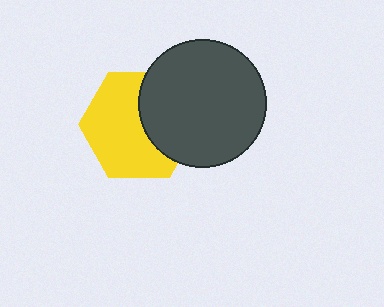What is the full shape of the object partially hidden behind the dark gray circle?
The partially hidden object is a yellow hexagon.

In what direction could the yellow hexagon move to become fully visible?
The yellow hexagon could move left. That would shift it out from behind the dark gray circle entirely.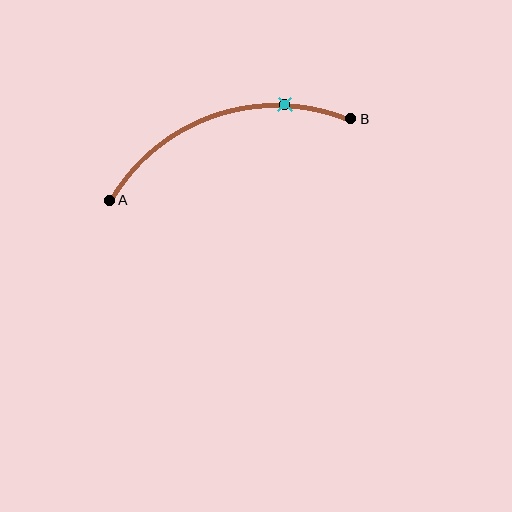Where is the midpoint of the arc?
The arc midpoint is the point on the curve farthest from the straight line joining A and B. It sits above that line.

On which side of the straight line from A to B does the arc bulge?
The arc bulges above the straight line connecting A and B.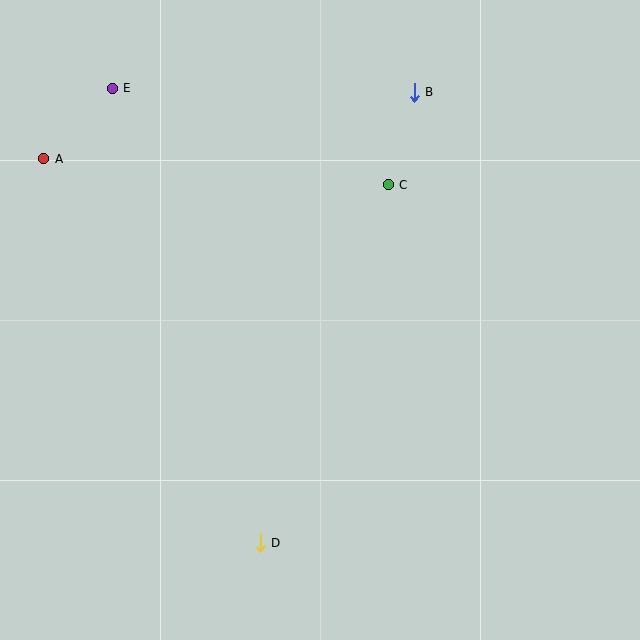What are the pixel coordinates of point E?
Point E is at (112, 88).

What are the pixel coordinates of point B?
Point B is at (414, 92).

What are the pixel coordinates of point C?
Point C is at (388, 185).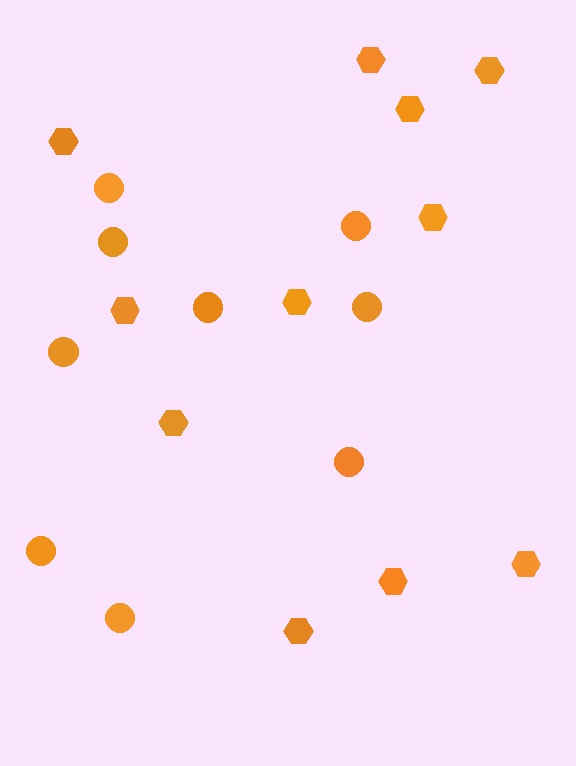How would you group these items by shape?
There are 2 groups: one group of hexagons (11) and one group of circles (9).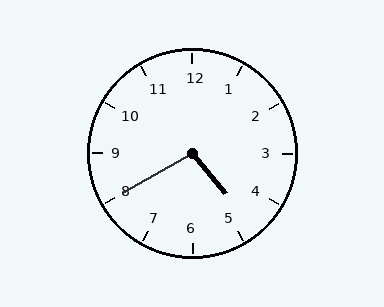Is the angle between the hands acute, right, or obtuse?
It is obtuse.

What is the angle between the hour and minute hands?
Approximately 100 degrees.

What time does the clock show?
4:40.